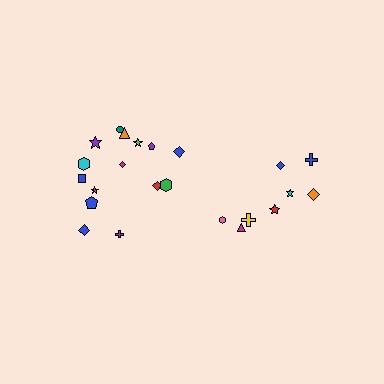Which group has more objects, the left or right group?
The left group.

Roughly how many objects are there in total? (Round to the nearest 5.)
Roughly 25 objects in total.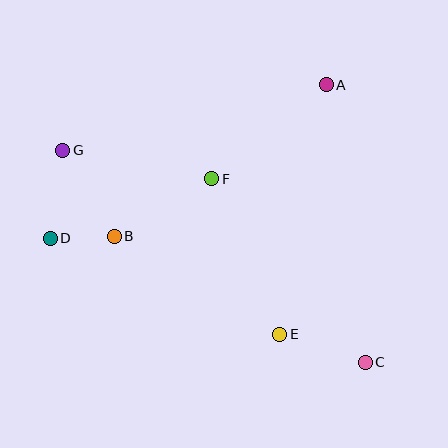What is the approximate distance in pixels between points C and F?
The distance between C and F is approximately 239 pixels.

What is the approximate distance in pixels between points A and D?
The distance between A and D is approximately 316 pixels.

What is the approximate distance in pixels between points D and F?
The distance between D and F is approximately 172 pixels.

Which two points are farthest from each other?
Points C and G are farthest from each other.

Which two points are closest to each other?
Points B and D are closest to each other.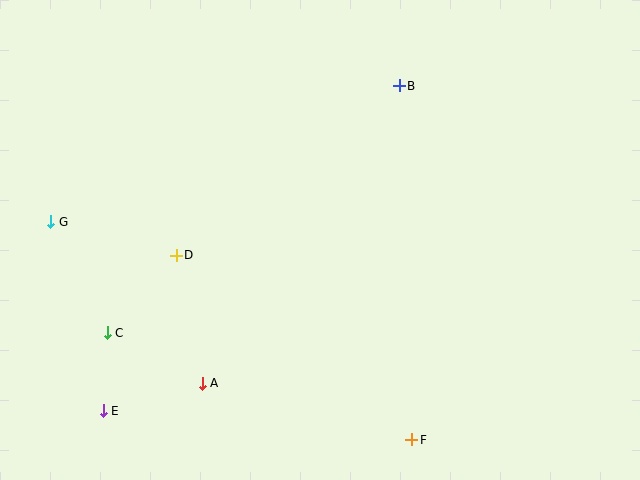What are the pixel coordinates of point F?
Point F is at (412, 440).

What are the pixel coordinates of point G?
Point G is at (51, 222).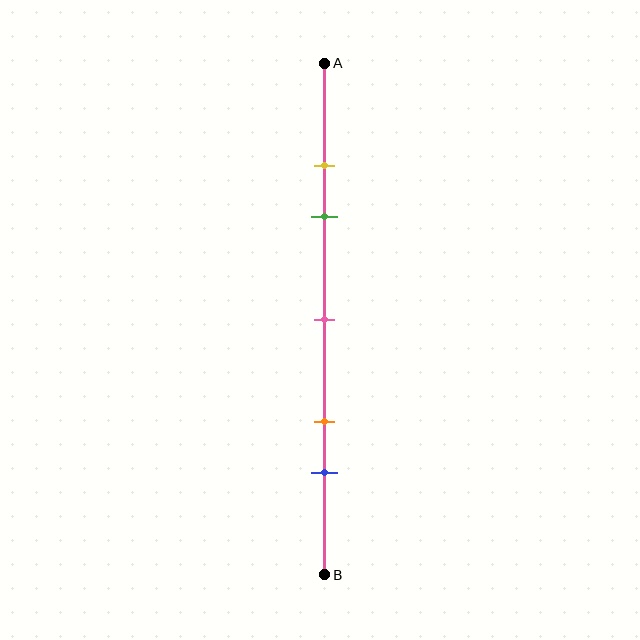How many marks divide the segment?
There are 5 marks dividing the segment.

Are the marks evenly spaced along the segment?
No, the marks are not evenly spaced.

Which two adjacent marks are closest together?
The yellow and green marks are the closest adjacent pair.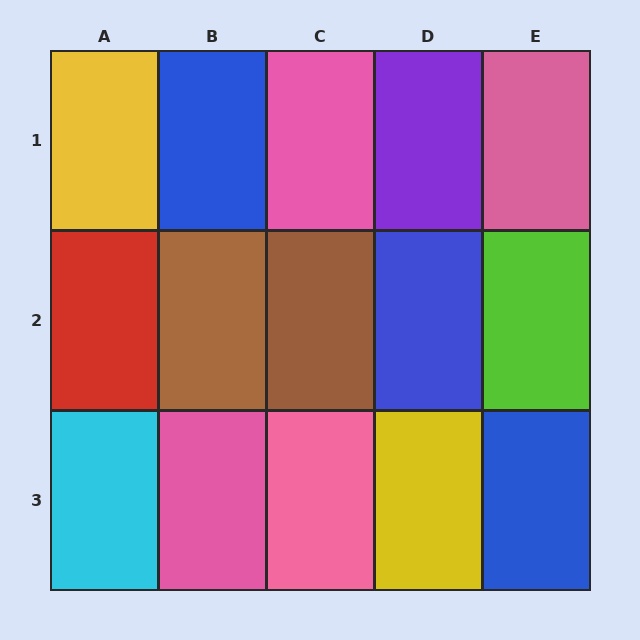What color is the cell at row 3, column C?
Pink.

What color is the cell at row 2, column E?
Lime.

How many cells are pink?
4 cells are pink.